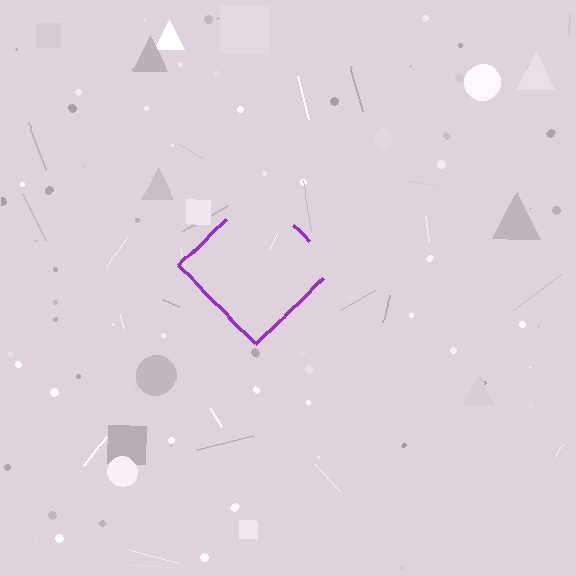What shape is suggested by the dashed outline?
The dashed outline suggests a diamond.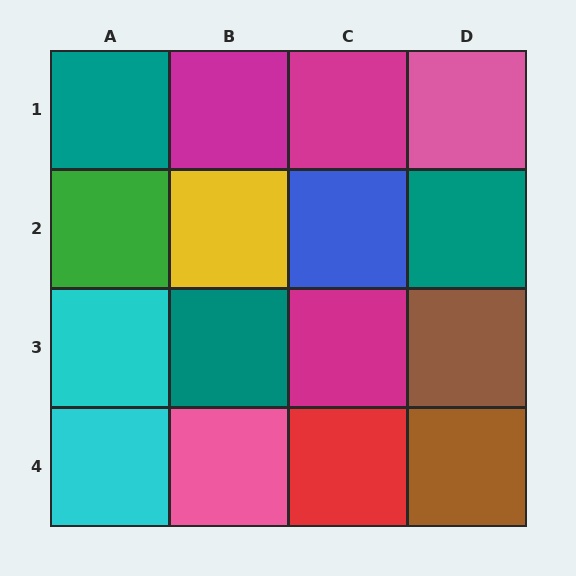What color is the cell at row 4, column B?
Pink.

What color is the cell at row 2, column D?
Teal.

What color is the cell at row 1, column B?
Magenta.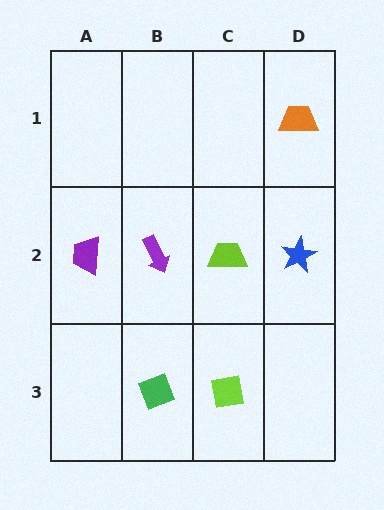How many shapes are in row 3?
2 shapes.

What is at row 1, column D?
An orange trapezoid.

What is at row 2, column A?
A purple trapezoid.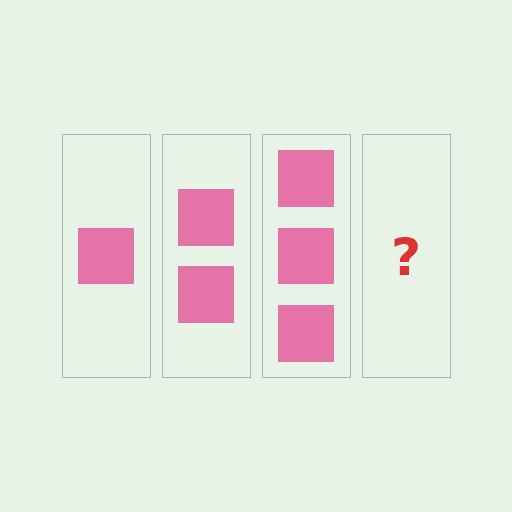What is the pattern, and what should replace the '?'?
The pattern is that each step adds one more square. The '?' should be 4 squares.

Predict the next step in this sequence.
The next step is 4 squares.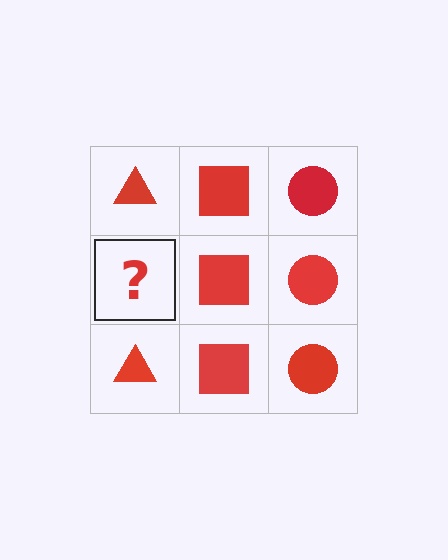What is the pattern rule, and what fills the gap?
The rule is that each column has a consistent shape. The gap should be filled with a red triangle.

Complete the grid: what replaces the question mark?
The question mark should be replaced with a red triangle.